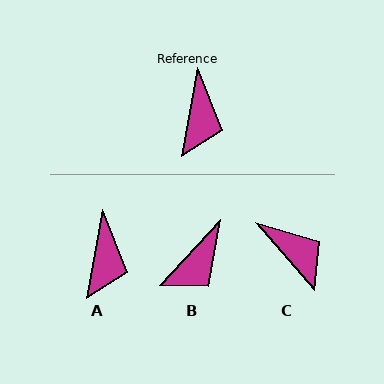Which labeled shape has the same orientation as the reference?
A.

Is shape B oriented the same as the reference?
No, it is off by about 33 degrees.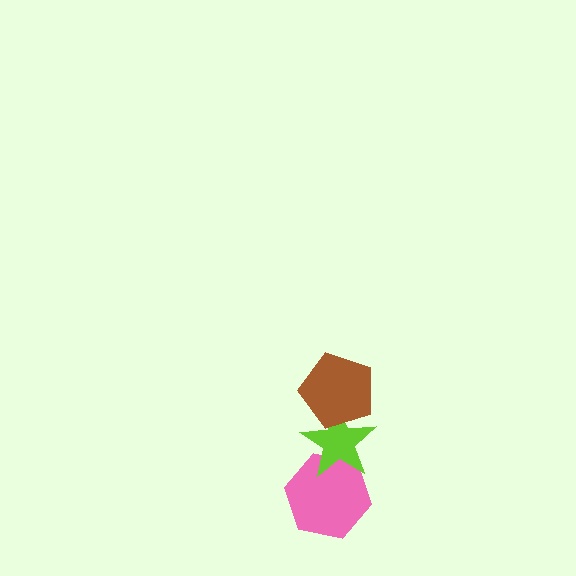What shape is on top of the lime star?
The brown pentagon is on top of the lime star.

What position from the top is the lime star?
The lime star is 2nd from the top.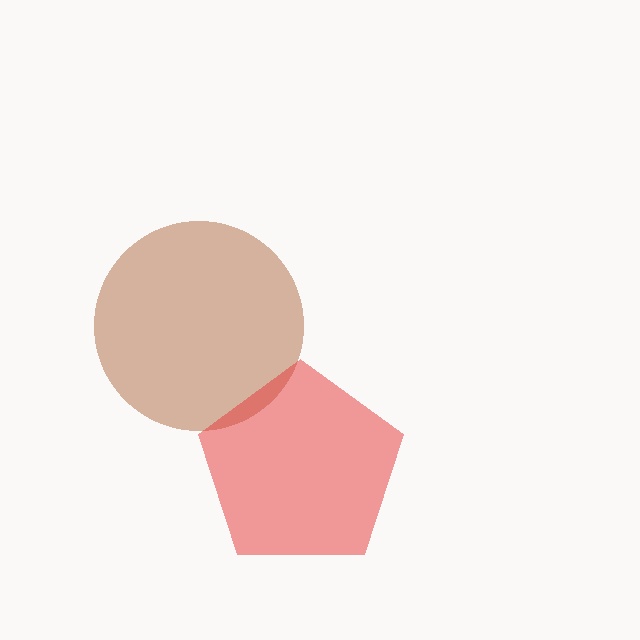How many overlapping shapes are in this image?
There are 2 overlapping shapes in the image.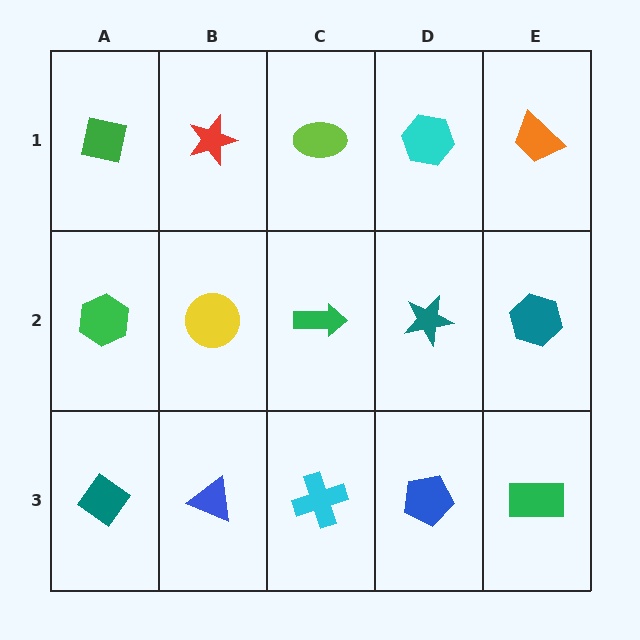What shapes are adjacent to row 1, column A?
A green hexagon (row 2, column A), a red star (row 1, column B).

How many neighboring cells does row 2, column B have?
4.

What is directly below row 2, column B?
A blue triangle.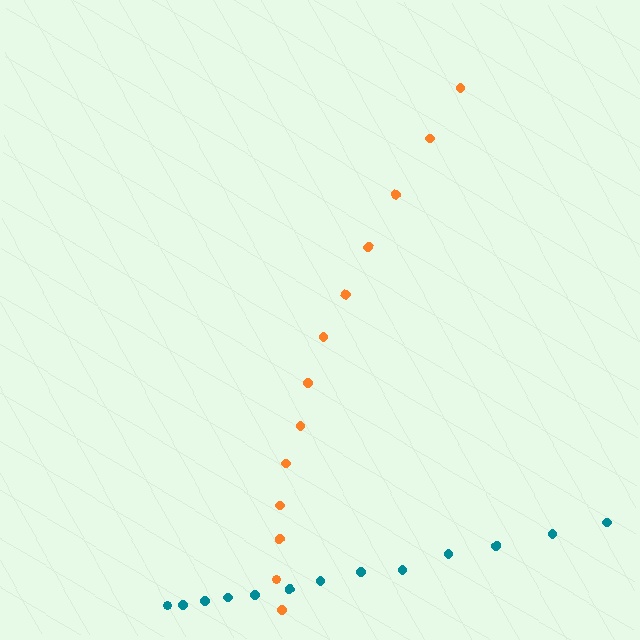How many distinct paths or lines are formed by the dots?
There are 2 distinct paths.